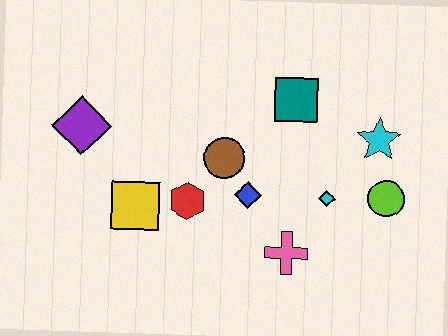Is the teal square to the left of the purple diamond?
No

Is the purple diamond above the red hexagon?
Yes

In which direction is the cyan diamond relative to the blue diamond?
The cyan diamond is to the right of the blue diamond.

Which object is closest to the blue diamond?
The brown circle is closest to the blue diamond.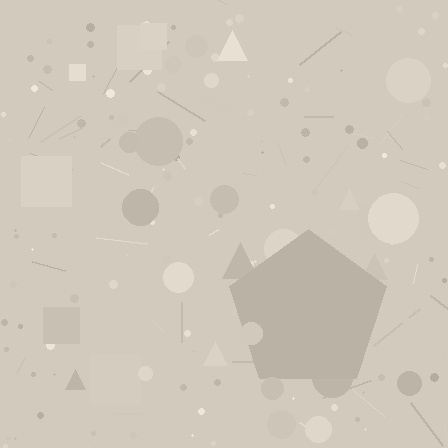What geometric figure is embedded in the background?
A pentagon is embedded in the background.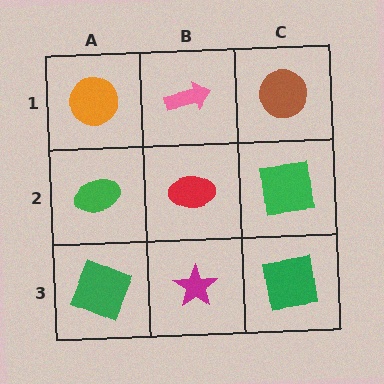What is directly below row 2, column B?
A magenta star.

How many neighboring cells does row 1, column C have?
2.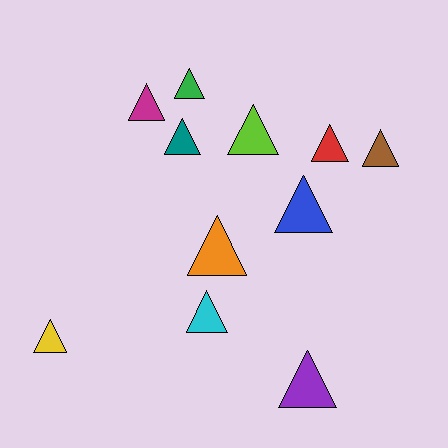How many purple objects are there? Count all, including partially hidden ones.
There is 1 purple object.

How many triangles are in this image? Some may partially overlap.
There are 11 triangles.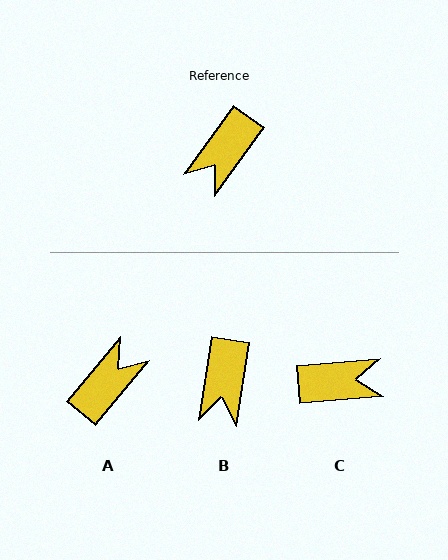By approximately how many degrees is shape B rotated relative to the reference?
Approximately 27 degrees counter-clockwise.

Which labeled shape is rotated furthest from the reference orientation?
A, about 175 degrees away.